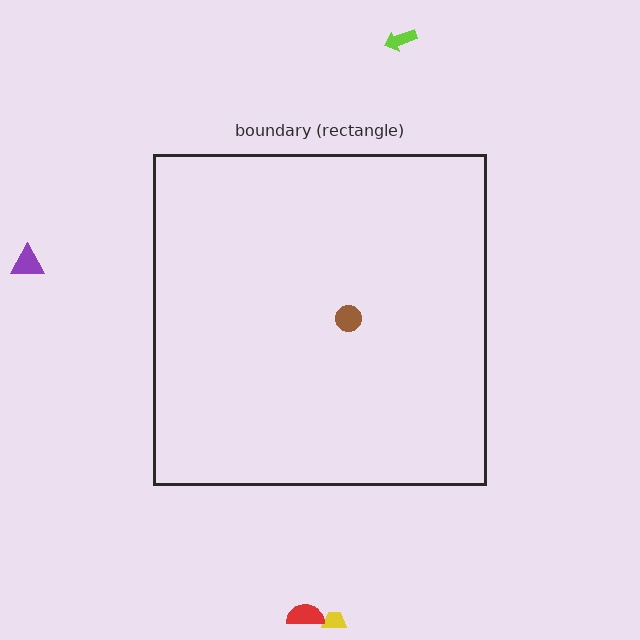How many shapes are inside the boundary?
1 inside, 4 outside.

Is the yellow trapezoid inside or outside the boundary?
Outside.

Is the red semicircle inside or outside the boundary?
Outside.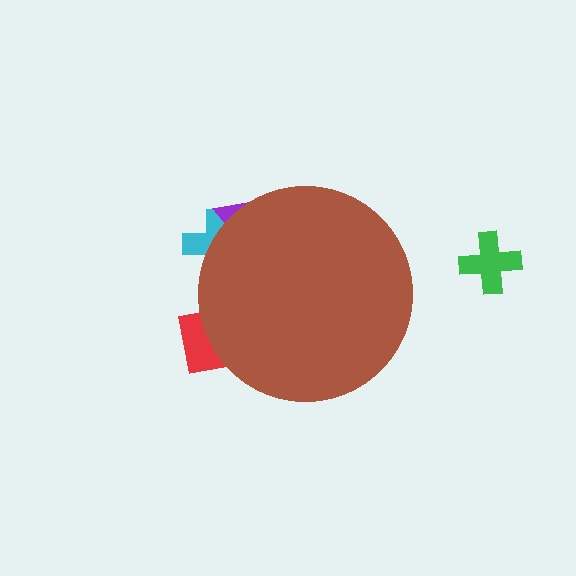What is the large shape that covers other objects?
A brown circle.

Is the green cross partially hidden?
No, the green cross is fully visible.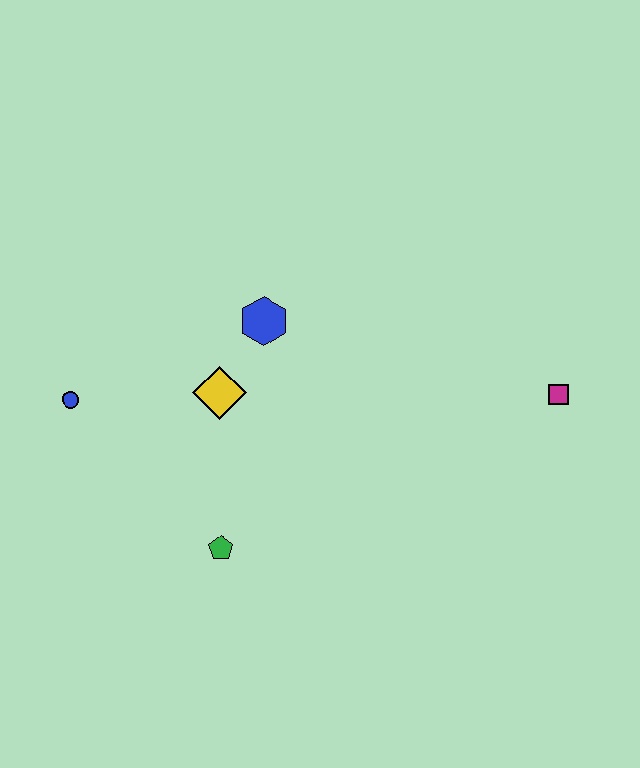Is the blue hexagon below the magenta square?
No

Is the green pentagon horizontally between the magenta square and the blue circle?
Yes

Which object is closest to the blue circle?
The yellow diamond is closest to the blue circle.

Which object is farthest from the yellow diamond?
The magenta square is farthest from the yellow diamond.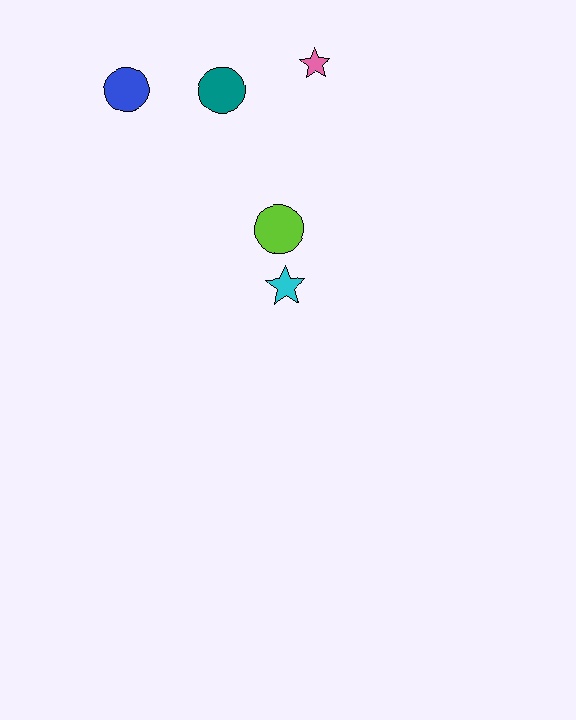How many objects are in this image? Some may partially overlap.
There are 5 objects.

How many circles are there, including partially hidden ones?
There are 3 circles.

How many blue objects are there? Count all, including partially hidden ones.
There is 1 blue object.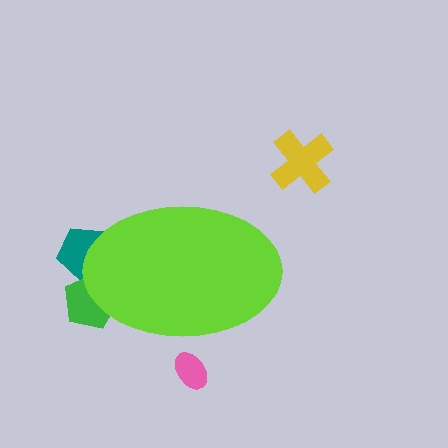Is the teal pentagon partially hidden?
Yes, the teal pentagon is partially hidden behind the lime ellipse.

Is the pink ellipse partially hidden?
Yes, the pink ellipse is partially hidden behind the lime ellipse.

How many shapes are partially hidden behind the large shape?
3 shapes are partially hidden.